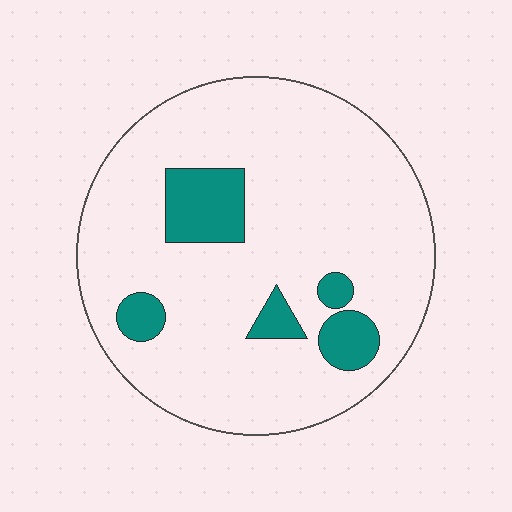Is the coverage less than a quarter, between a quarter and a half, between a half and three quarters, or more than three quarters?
Less than a quarter.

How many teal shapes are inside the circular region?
5.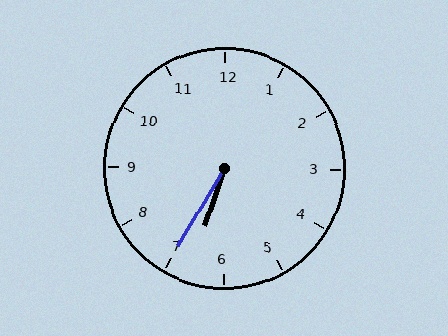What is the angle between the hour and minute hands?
Approximately 12 degrees.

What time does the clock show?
6:35.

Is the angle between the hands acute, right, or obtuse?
It is acute.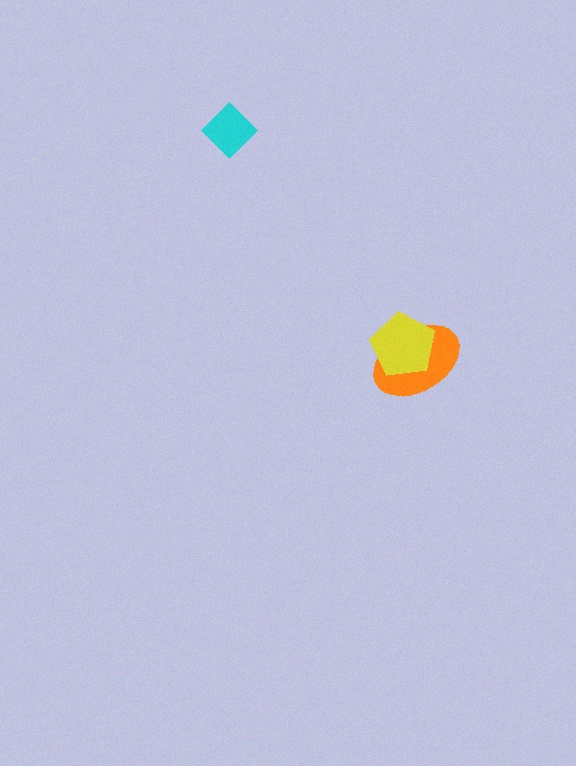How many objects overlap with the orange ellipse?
1 object overlaps with the orange ellipse.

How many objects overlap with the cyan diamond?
0 objects overlap with the cyan diamond.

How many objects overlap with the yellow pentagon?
1 object overlaps with the yellow pentagon.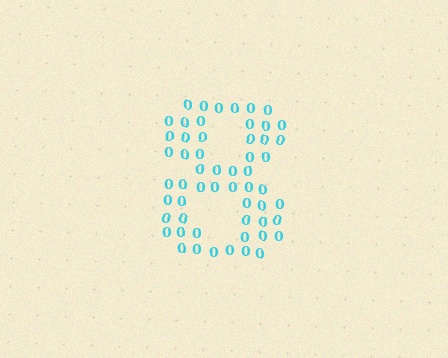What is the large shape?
The large shape is the digit 8.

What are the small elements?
The small elements are digit 0's.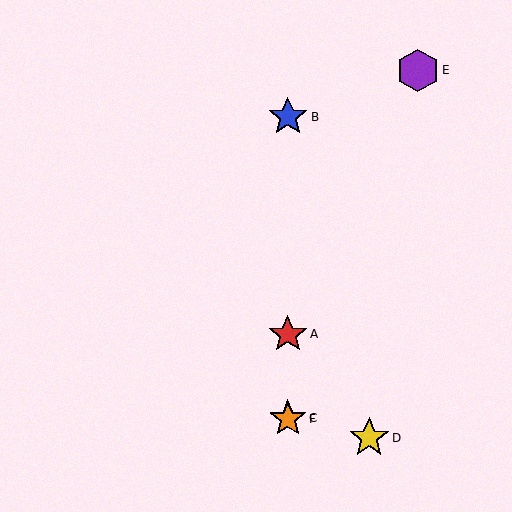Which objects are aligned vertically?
Objects A, B, C, F are aligned vertically.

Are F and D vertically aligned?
No, F is at x≈288 and D is at x≈369.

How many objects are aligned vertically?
4 objects (A, B, C, F) are aligned vertically.